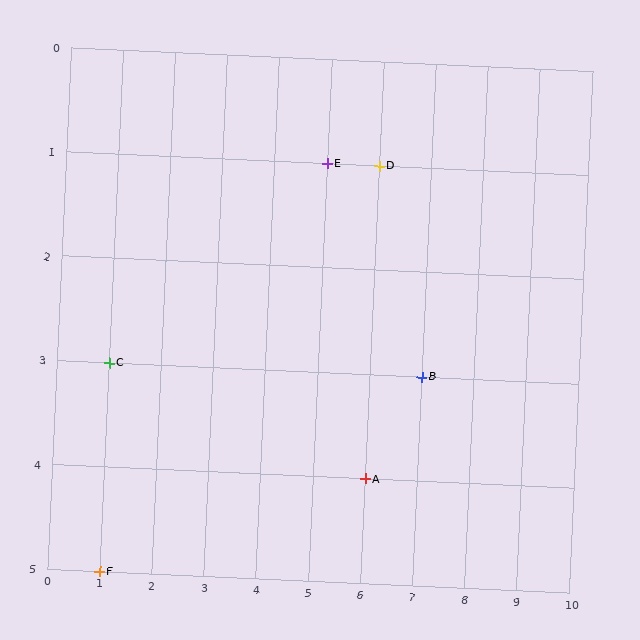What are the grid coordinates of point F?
Point F is at grid coordinates (1, 5).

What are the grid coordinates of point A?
Point A is at grid coordinates (6, 4).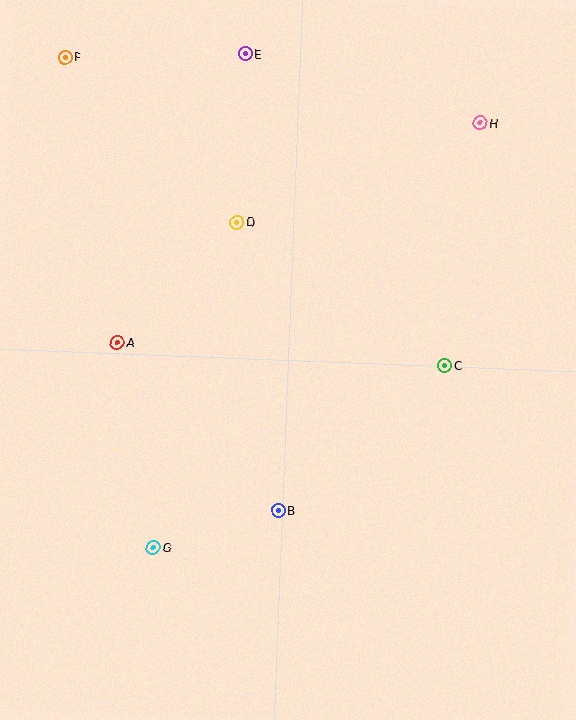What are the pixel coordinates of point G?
Point G is at (153, 548).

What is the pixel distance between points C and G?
The distance between C and G is 344 pixels.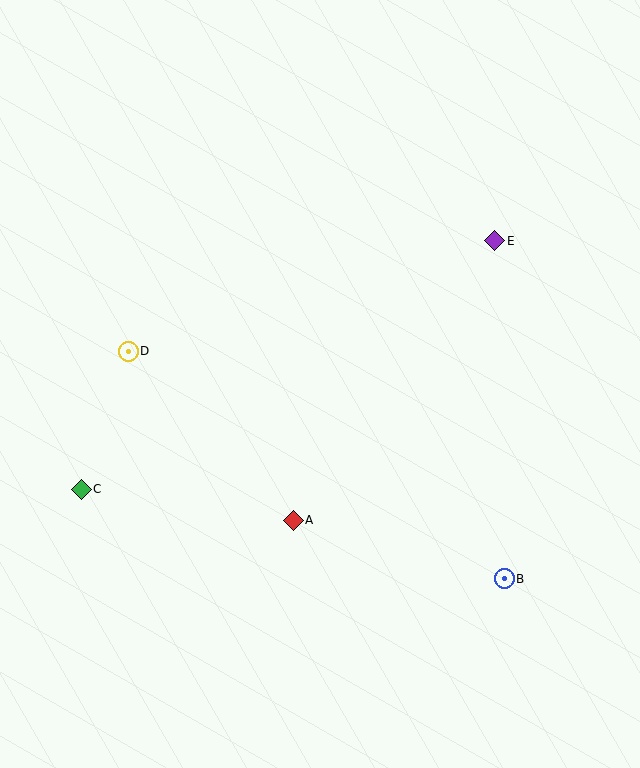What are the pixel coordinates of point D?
Point D is at (128, 351).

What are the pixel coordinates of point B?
Point B is at (504, 579).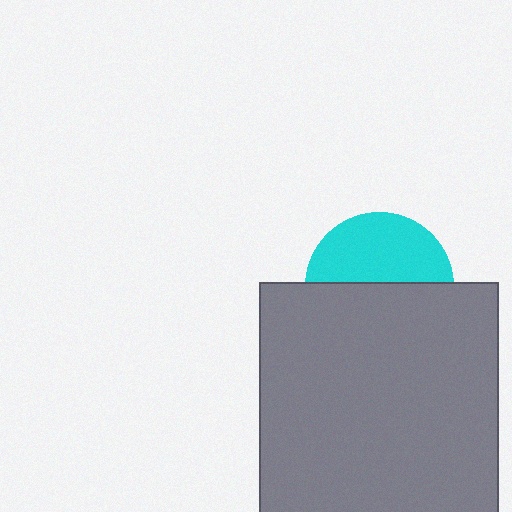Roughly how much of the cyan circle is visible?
About half of it is visible (roughly 46%).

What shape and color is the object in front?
The object in front is a gray square.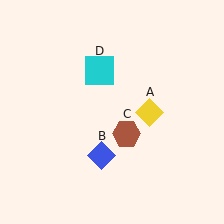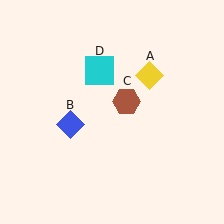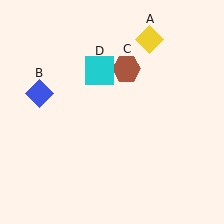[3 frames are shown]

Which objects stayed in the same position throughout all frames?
Cyan square (object D) remained stationary.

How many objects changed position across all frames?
3 objects changed position: yellow diamond (object A), blue diamond (object B), brown hexagon (object C).